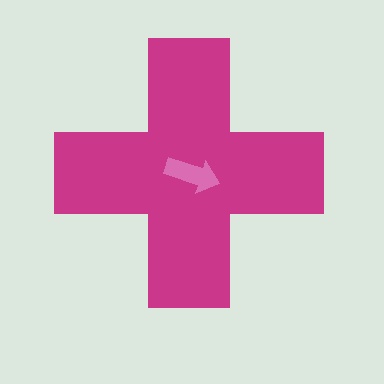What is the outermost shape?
The magenta cross.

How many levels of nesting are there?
2.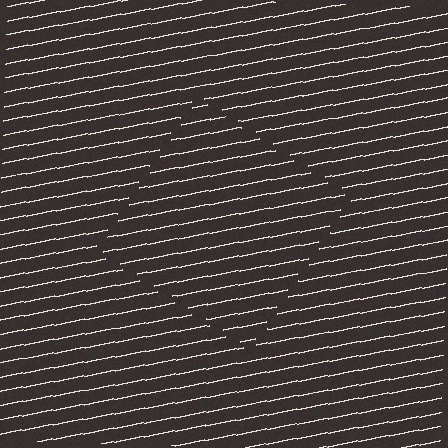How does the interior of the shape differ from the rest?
The interior of the shape contains the same grating, shifted by half a period — the contour is defined by the phase discontinuity where line-ends from the inner and outer gratings abut.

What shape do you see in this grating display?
An illusory square. The interior of the shape contains the same grating, shifted by half a period — the contour is defined by the phase discontinuity where line-ends from the inner and outer gratings abut.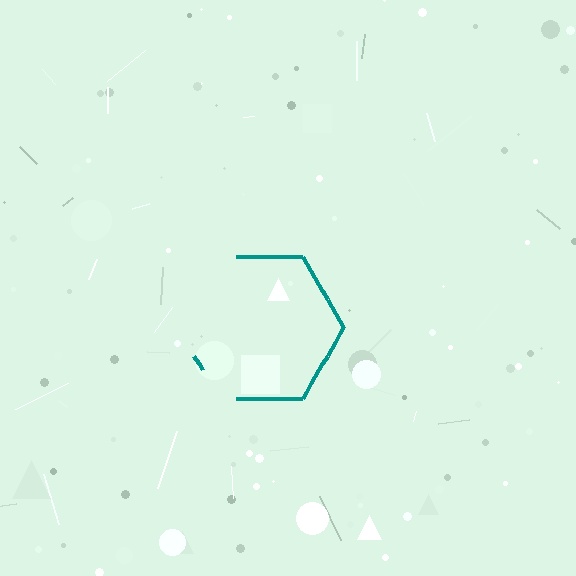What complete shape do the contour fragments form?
The contour fragments form a hexagon.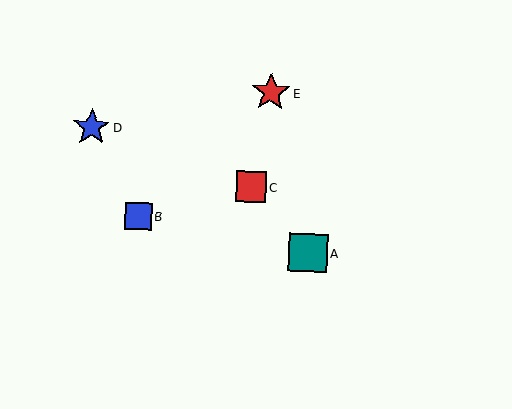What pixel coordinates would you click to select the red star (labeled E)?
Click at (271, 92) to select the red star E.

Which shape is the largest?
The teal square (labeled A) is the largest.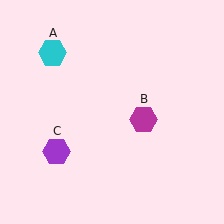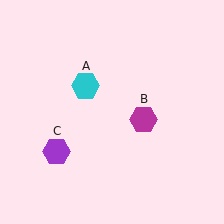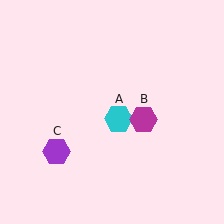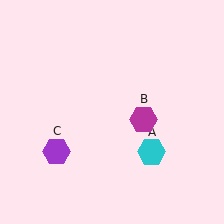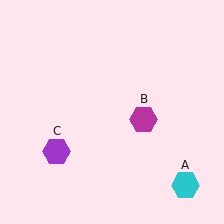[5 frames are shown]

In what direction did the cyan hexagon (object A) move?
The cyan hexagon (object A) moved down and to the right.